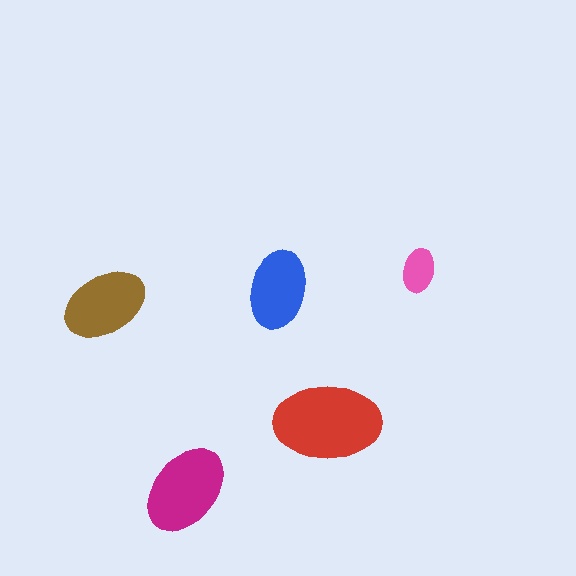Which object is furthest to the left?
The brown ellipse is leftmost.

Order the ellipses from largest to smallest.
the red one, the magenta one, the brown one, the blue one, the pink one.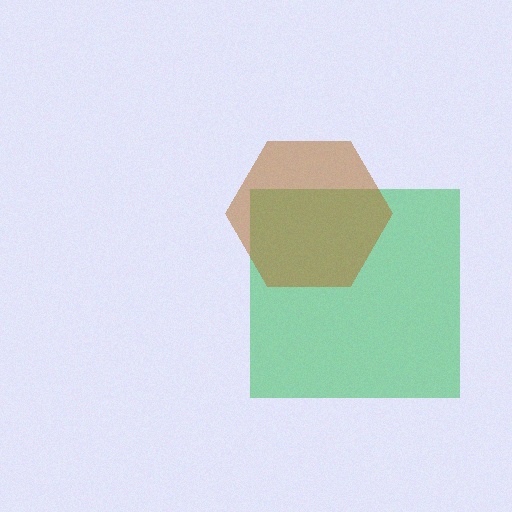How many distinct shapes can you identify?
There are 2 distinct shapes: a green square, a brown hexagon.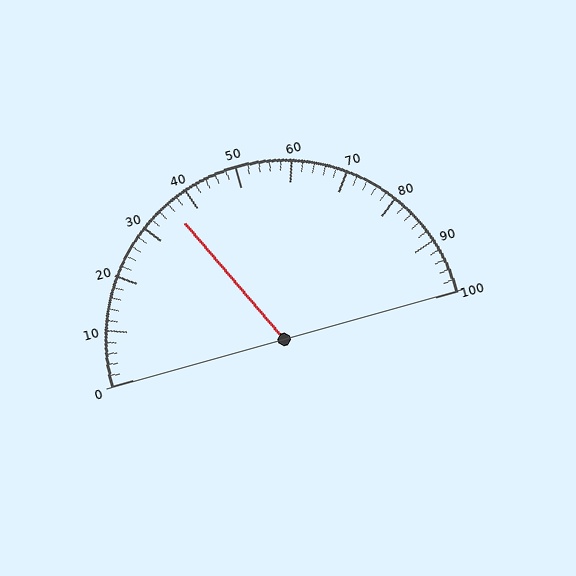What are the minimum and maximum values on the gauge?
The gauge ranges from 0 to 100.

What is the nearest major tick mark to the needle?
The nearest major tick mark is 40.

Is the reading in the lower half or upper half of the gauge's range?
The reading is in the lower half of the range (0 to 100).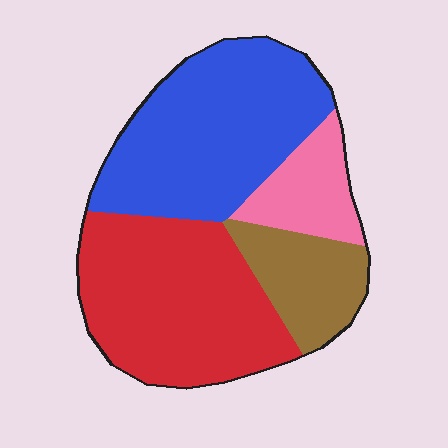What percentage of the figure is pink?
Pink covers roughly 10% of the figure.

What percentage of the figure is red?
Red covers around 35% of the figure.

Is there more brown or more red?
Red.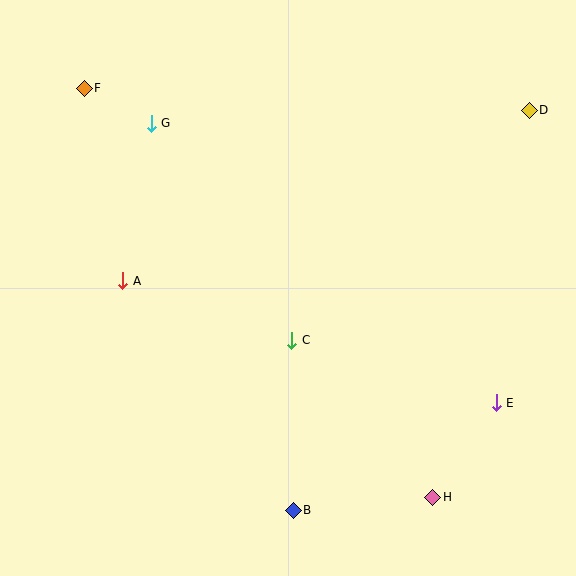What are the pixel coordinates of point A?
Point A is at (123, 281).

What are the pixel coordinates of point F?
Point F is at (84, 88).